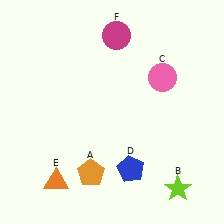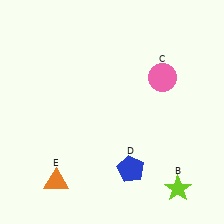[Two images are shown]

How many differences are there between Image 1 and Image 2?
There are 2 differences between the two images.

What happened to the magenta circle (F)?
The magenta circle (F) was removed in Image 2. It was in the top-right area of Image 1.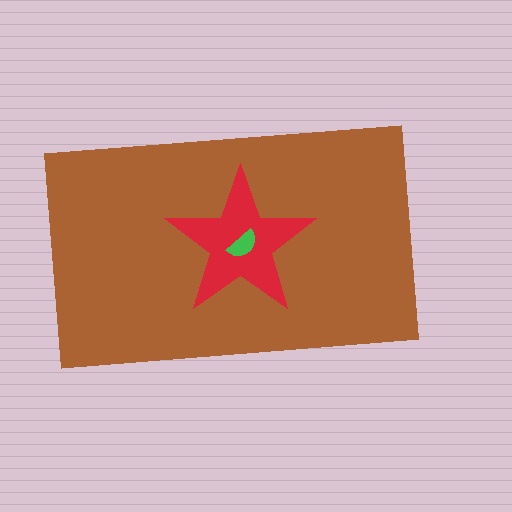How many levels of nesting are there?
3.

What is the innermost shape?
The green semicircle.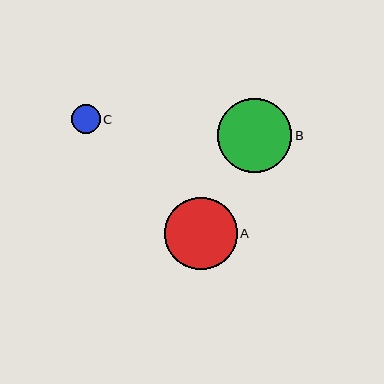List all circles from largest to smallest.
From largest to smallest: B, A, C.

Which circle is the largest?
Circle B is the largest with a size of approximately 74 pixels.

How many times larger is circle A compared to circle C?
Circle A is approximately 2.5 times the size of circle C.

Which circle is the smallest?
Circle C is the smallest with a size of approximately 29 pixels.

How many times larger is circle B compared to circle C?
Circle B is approximately 2.6 times the size of circle C.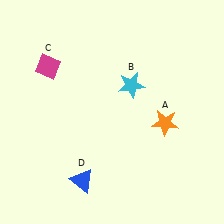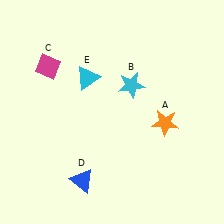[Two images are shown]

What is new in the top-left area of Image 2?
A cyan triangle (E) was added in the top-left area of Image 2.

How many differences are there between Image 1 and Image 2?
There is 1 difference between the two images.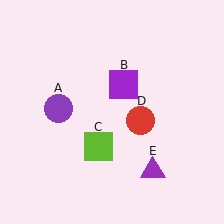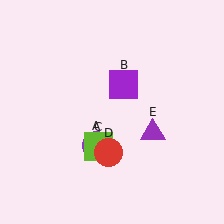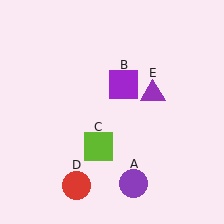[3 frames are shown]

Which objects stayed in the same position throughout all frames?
Purple square (object B) and lime square (object C) remained stationary.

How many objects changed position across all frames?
3 objects changed position: purple circle (object A), red circle (object D), purple triangle (object E).